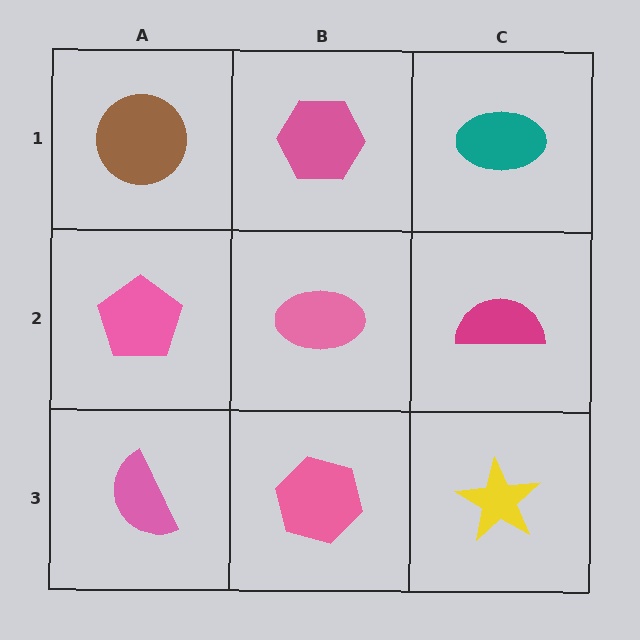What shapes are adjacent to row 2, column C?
A teal ellipse (row 1, column C), a yellow star (row 3, column C), a pink ellipse (row 2, column B).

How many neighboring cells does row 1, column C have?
2.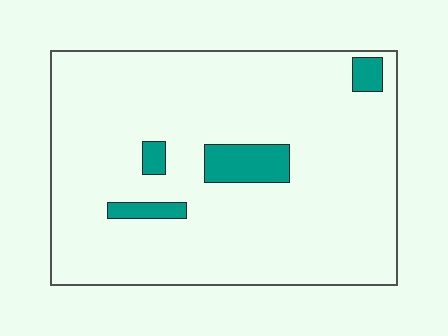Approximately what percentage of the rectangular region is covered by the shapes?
Approximately 10%.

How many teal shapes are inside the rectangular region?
4.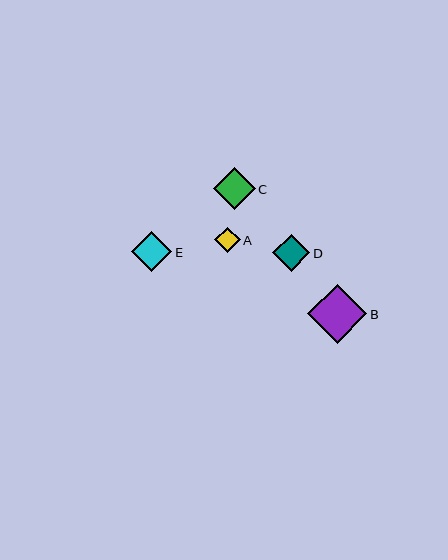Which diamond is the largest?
Diamond B is the largest with a size of approximately 59 pixels.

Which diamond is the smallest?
Diamond A is the smallest with a size of approximately 25 pixels.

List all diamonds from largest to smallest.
From largest to smallest: B, C, E, D, A.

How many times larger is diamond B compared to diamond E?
Diamond B is approximately 1.5 times the size of diamond E.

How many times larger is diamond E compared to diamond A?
Diamond E is approximately 1.6 times the size of diamond A.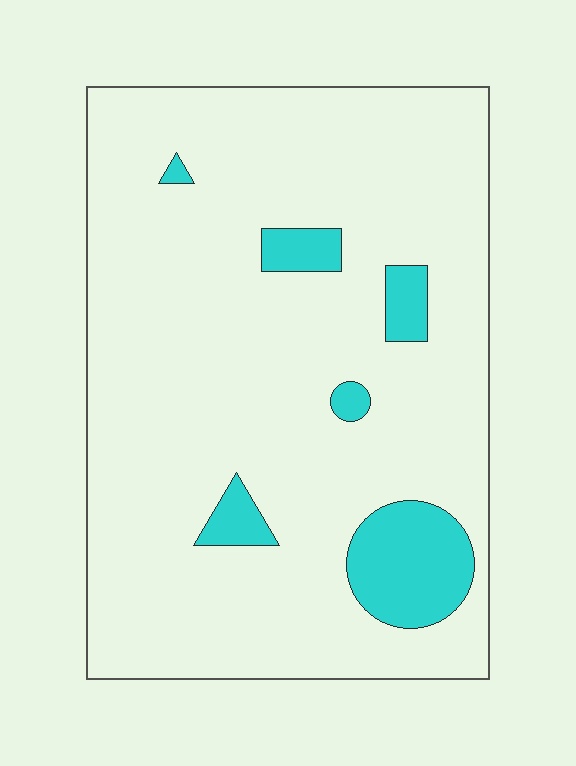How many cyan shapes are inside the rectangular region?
6.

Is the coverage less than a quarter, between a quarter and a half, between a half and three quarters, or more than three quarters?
Less than a quarter.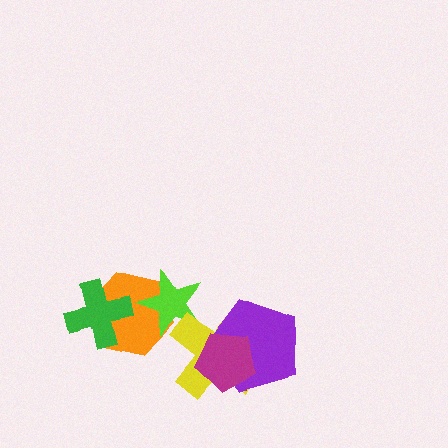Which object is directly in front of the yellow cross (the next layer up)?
The purple pentagon is directly in front of the yellow cross.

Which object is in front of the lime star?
The yellow cross is in front of the lime star.